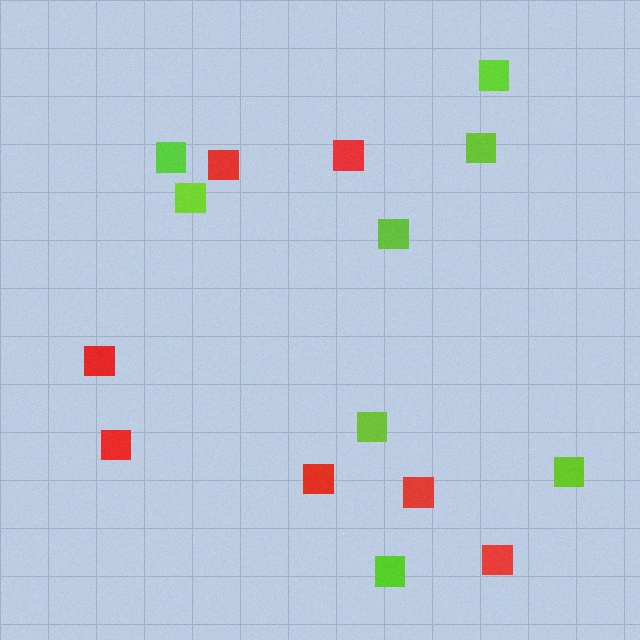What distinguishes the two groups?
There are 2 groups: one group of red squares (7) and one group of lime squares (8).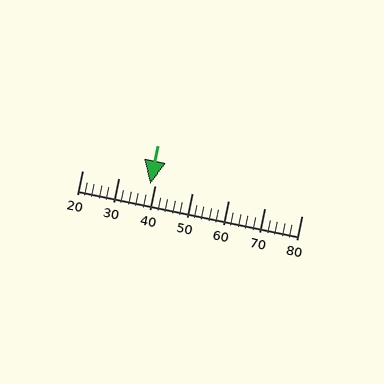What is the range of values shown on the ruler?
The ruler shows values from 20 to 80.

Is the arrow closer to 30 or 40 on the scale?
The arrow is closer to 40.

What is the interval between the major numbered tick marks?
The major tick marks are spaced 10 units apart.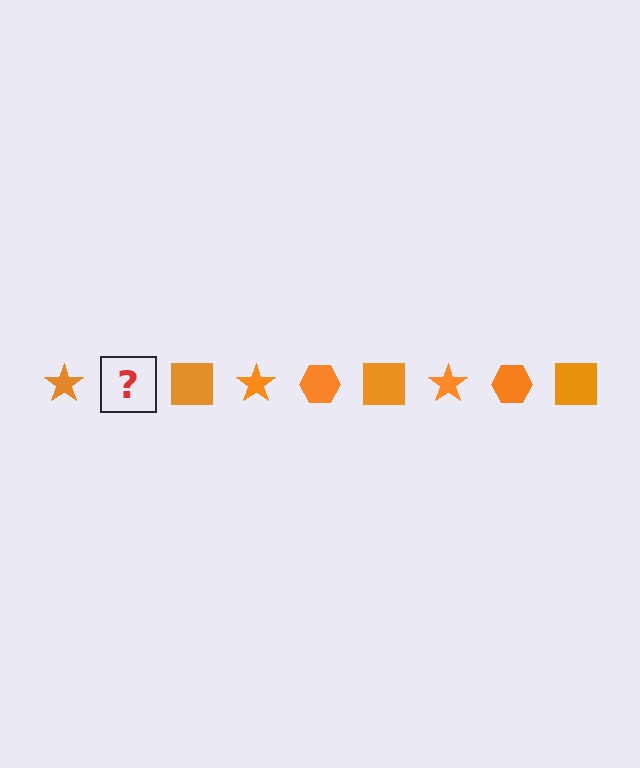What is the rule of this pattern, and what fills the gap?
The rule is that the pattern cycles through star, hexagon, square shapes in orange. The gap should be filled with an orange hexagon.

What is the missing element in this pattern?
The missing element is an orange hexagon.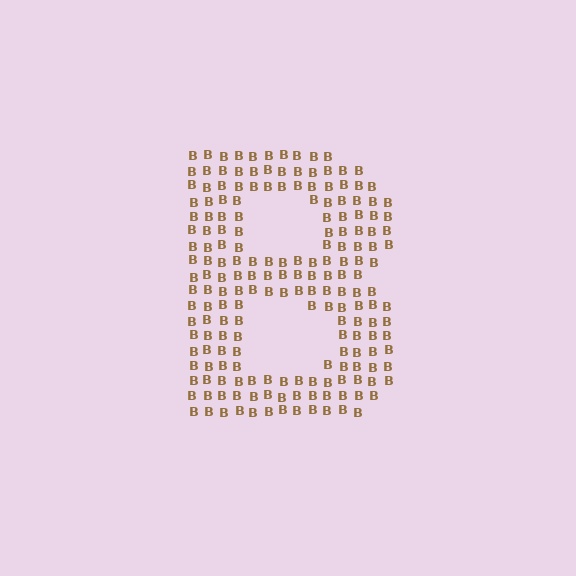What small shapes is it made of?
It is made of small letter B's.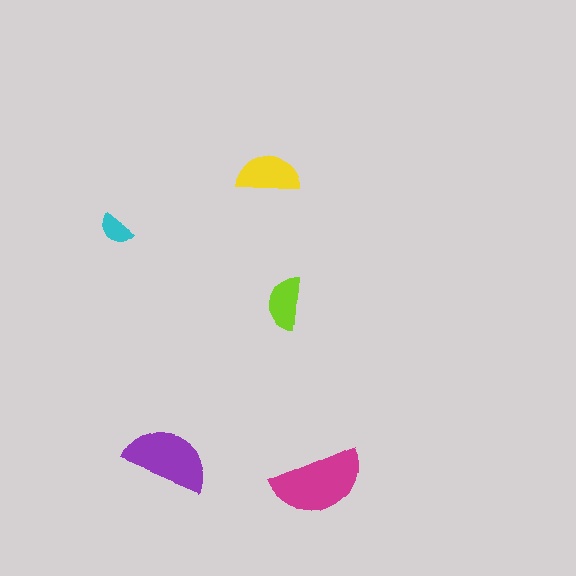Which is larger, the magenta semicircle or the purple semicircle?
The magenta one.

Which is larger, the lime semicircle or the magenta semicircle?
The magenta one.